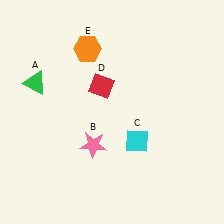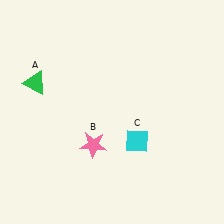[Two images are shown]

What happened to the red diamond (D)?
The red diamond (D) was removed in Image 2. It was in the top-left area of Image 1.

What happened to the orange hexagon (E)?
The orange hexagon (E) was removed in Image 2. It was in the top-left area of Image 1.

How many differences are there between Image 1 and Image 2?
There are 2 differences between the two images.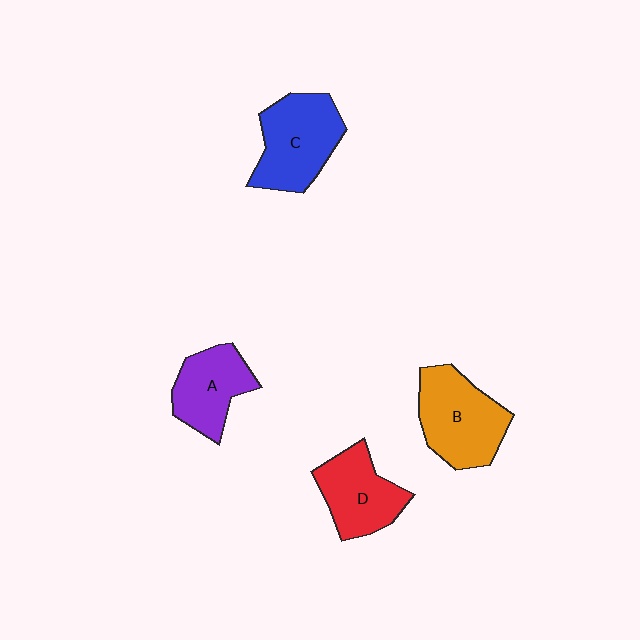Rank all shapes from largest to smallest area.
From largest to smallest: B (orange), C (blue), D (red), A (purple).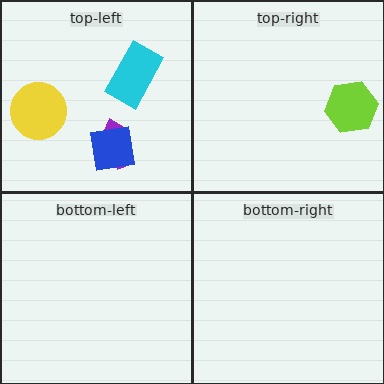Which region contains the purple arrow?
The top-left region.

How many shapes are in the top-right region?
1.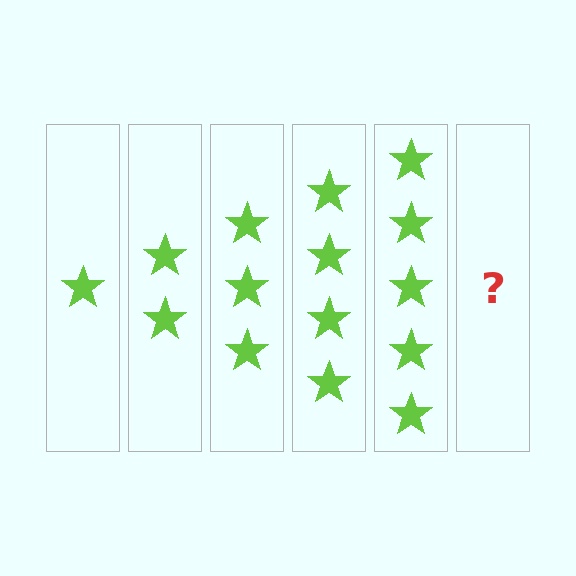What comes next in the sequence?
The next element should be 6 stars.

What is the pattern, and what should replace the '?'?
The pattern is that each step adds one more star. The '?' should be 6 stars.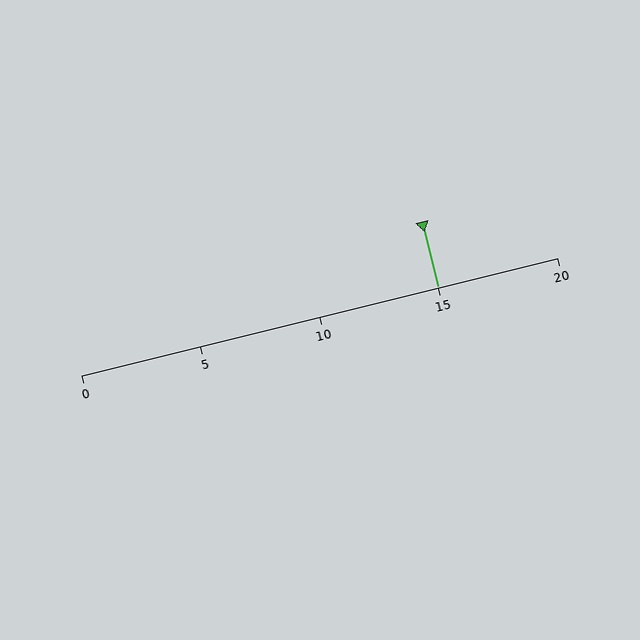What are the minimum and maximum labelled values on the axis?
The axis runs from 0 to 20.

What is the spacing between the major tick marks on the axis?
The major ticks are spaced 5 apart.